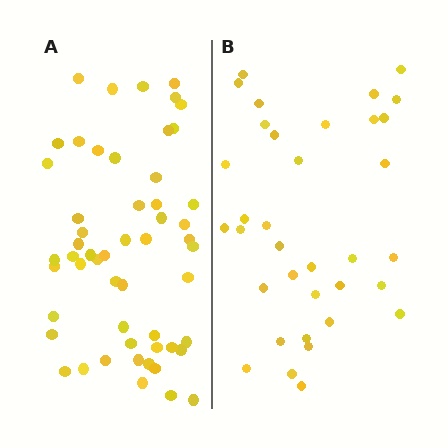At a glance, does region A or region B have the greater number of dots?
Region A (the left region) has more dots.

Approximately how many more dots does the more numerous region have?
Region A has approximately 20 more dots than region B.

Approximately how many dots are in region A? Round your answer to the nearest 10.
About 50 dots. (The exact count is 54, which rounds to 50.)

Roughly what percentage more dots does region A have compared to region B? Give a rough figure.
About 55% more.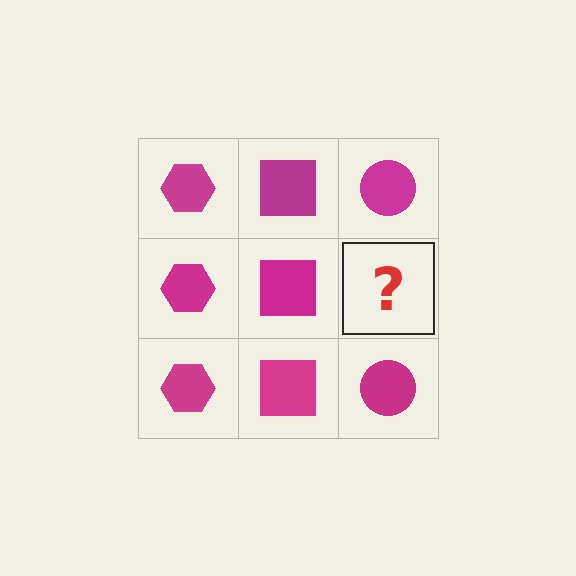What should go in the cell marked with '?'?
The missing cell should contain a magenta circle.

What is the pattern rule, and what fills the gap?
The rule is that each column has a consistent shape. The gap should be filled with a magenta circle.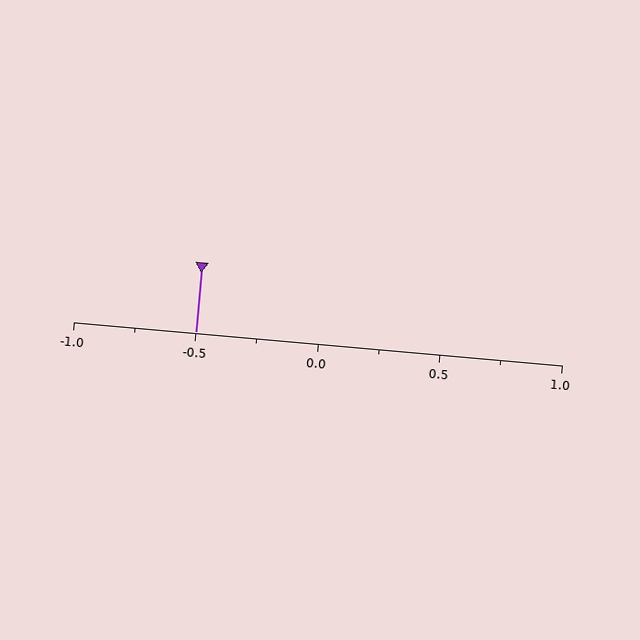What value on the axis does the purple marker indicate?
The marker indicates approximately -0.5.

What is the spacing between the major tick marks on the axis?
The major ticks are spaced 0.5 apart.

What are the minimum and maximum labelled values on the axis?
The axis runs from -1.0 to 1.0.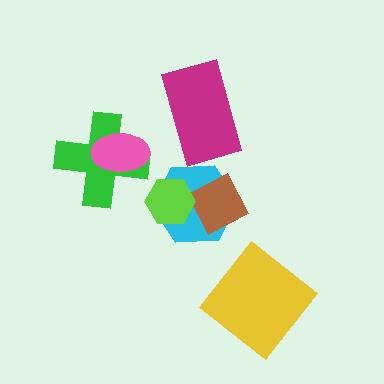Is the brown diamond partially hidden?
Yes, it is partially covered by another shape.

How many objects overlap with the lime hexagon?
2 objects overlap with the lime hexagon.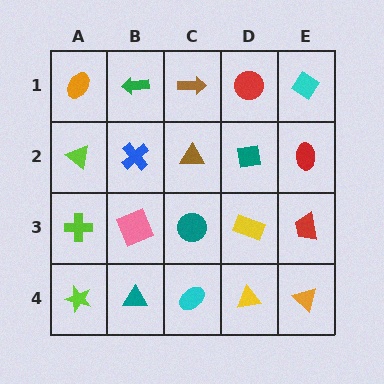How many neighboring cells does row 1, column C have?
3.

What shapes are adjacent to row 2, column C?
A brown arrow (row 1, column C), a teal circle (row 3, column C), a blue cross (row 2, column B), a teal square (row 2, column D).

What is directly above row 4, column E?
A red trapezoid.